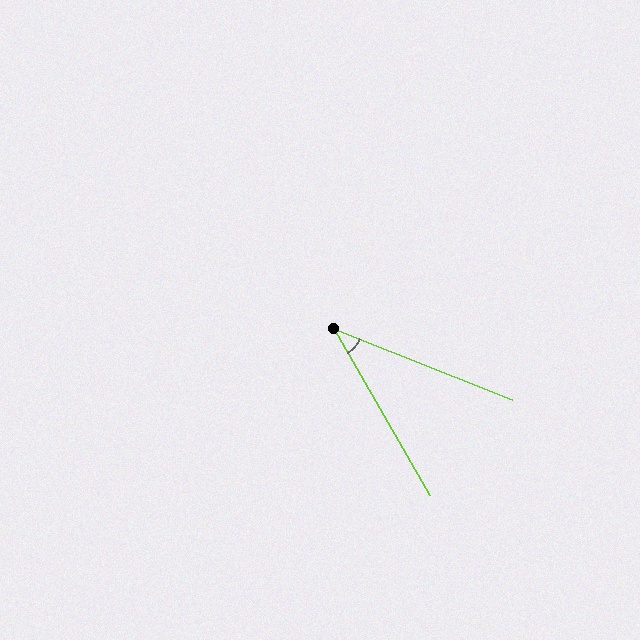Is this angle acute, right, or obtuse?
It is acute.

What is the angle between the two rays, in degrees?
Approximately 38 degrees.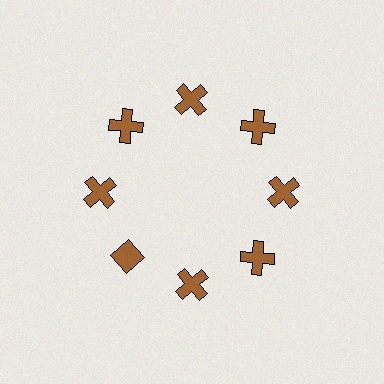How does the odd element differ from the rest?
It has a different shape: diamond instead of cross.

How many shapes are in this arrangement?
There are 8 shapes arranged in a ring pattern.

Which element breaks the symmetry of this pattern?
The brown diamond at roughly the 8 o'clock position breaks the symmetry. All other shapes are brown crosses.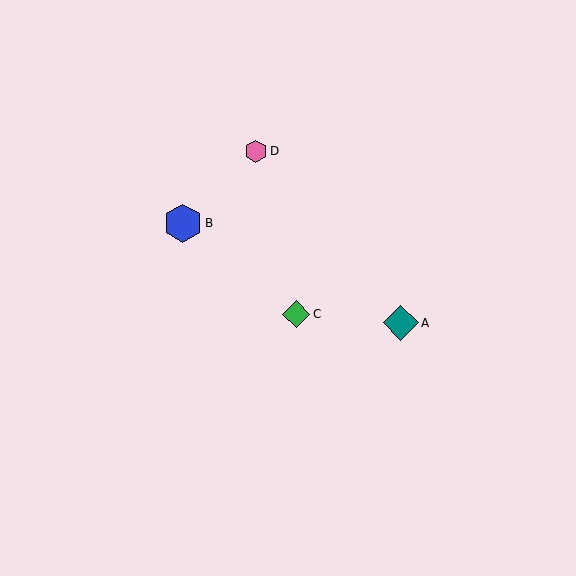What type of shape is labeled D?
Shape D is a pink hexagon.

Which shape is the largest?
The blue hexagon (labeled B) is the largest.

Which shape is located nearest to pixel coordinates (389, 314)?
The teal diamond (labeled A) at (401, 323) is nearest to that location.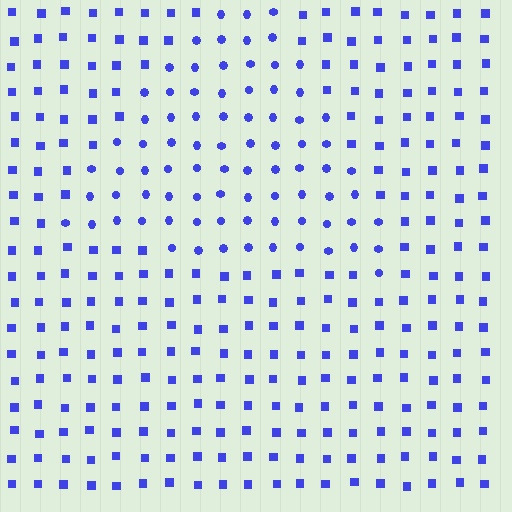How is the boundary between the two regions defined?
The boundary is defined by a change in element shape: circles inside vs. squares outside. All elements share the same color and spacing.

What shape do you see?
I see a triangle.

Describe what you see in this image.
The image is filled with small blue elements arranged in a uniform grid. A triangle-shaped region contains circles, while the surrounding area contains squares. The boundary is defined purely by the change in element shape.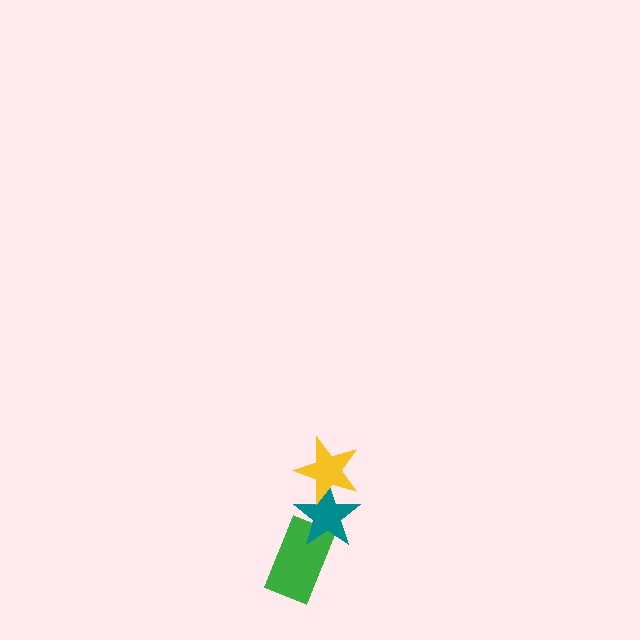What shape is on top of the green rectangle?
The teal star is on top of the green rectangle.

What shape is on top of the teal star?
The yellow star is on top of the teal star.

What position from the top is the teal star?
The teal star is 2nd from the top.